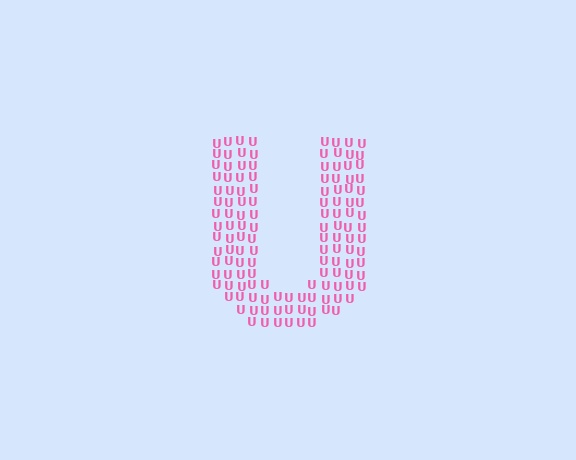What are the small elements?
The small elements are letter U's.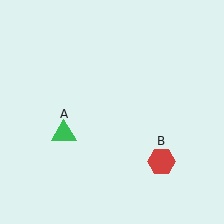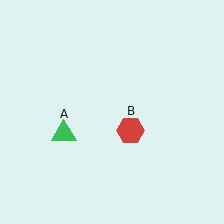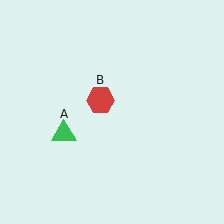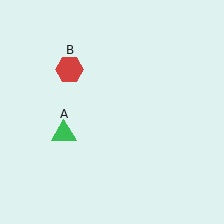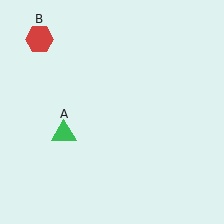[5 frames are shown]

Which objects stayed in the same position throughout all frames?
Green triangle (object A) remained stationary.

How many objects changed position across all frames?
1 object changed position: red hexagon (object B).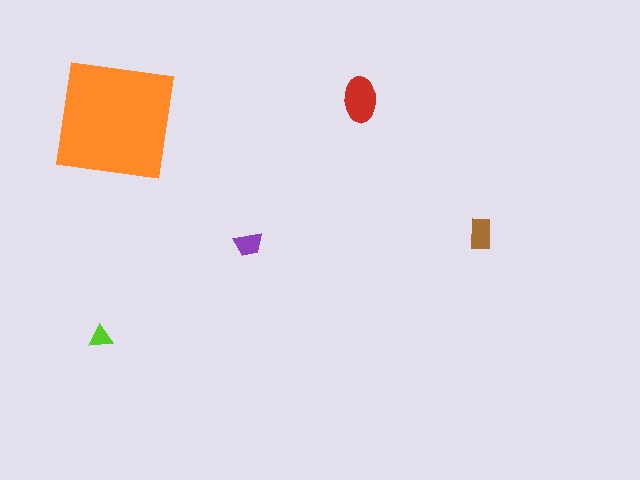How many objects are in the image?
There are 5 objects in the image.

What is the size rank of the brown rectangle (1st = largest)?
3rd.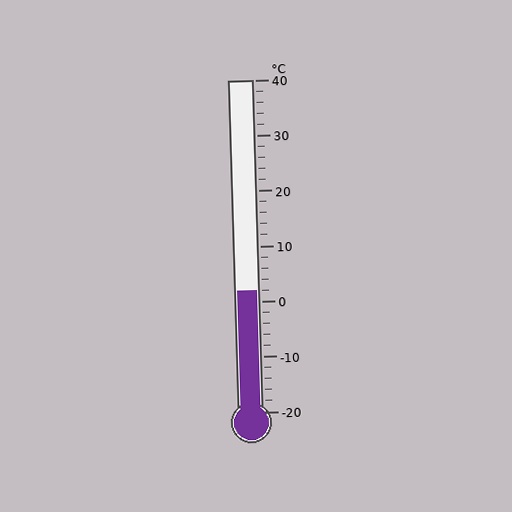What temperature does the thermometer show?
The thermometer shows approximately 2°C.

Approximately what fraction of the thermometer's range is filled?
The thermometer is filled to approximately 35% of its range.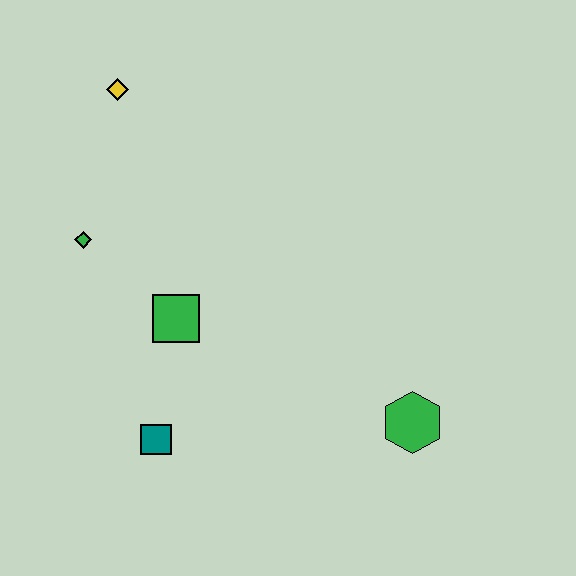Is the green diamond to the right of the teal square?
No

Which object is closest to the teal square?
The green square is closest to the teal square.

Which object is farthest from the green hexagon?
The yellow diamond is farthest from the green hexagon.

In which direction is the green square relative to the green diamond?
The green square is to the right of the green diamond.